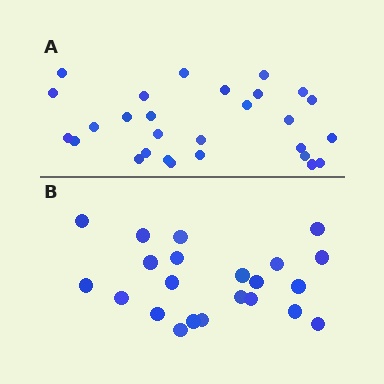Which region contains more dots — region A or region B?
Region A (the top region) has more dots.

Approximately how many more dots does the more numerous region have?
Region A has about 6 more dots than region B.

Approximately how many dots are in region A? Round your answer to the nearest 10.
About 30 dots. (The exact count is 28, which rounds to 30.)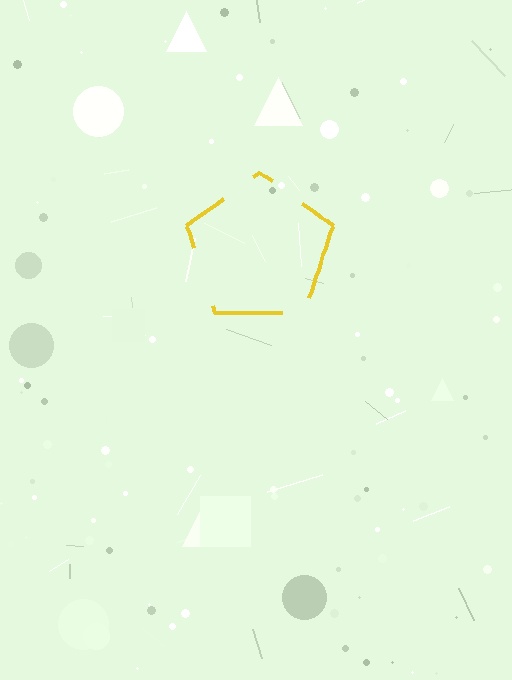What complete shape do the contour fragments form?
The contour fragments form a pentagon.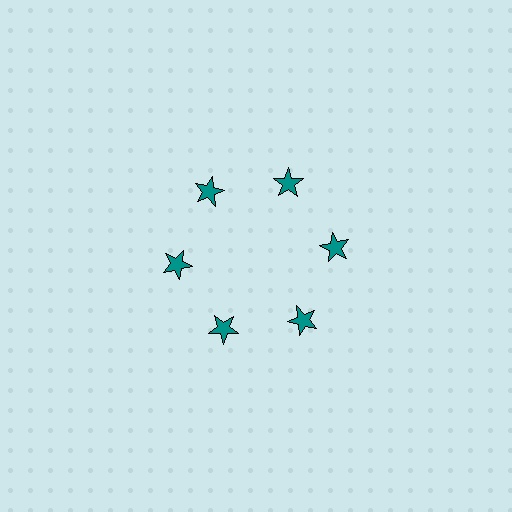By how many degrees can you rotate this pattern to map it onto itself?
The pattern maps onto itself every 60 degrees of rotation.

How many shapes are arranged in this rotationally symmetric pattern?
There are 6 shapes, arranged in 6 groups of 1.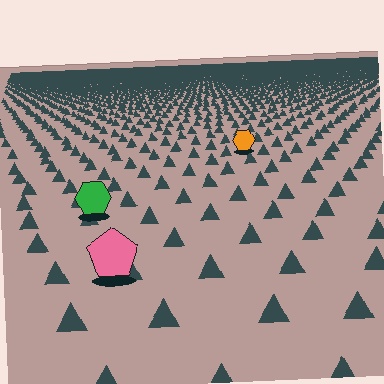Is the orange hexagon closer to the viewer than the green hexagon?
No. The green hexagon is closer — you can tell from the texture gradient: the ground texture is coarser near it.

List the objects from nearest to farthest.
From nearest to farthest: the pink pentagon, the green hexagon, the orange hexagon.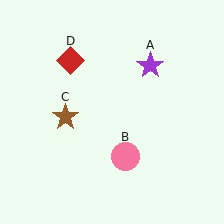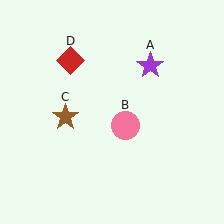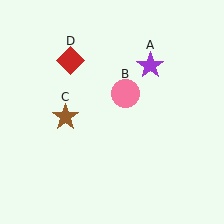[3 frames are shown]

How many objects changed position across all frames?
1 object changed position: pink circle (object B).